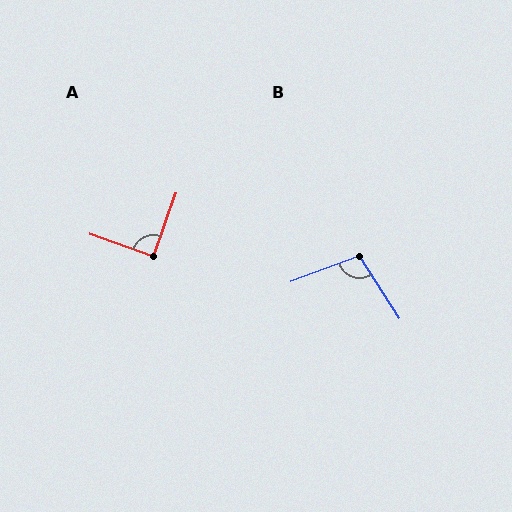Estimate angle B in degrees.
Approximately 103 degrees.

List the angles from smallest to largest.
A (90°), B (103°).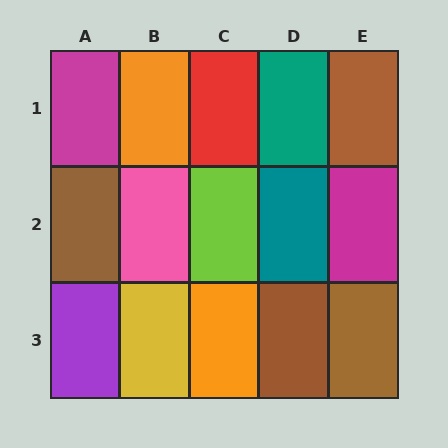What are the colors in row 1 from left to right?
Magenta, orange, red, teal, brown.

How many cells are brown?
4 cells are brown.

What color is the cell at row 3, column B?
Yellow.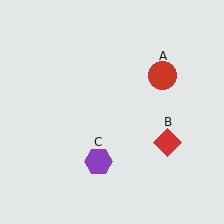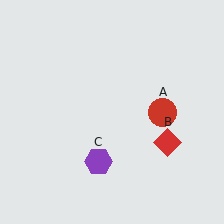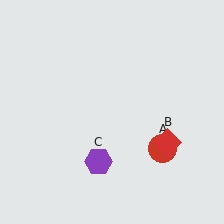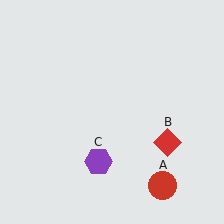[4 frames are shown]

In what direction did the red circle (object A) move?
The red circle (object A) moved down.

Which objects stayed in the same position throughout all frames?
Red diamond (object B) and purple hexagon (object C) remained stationary.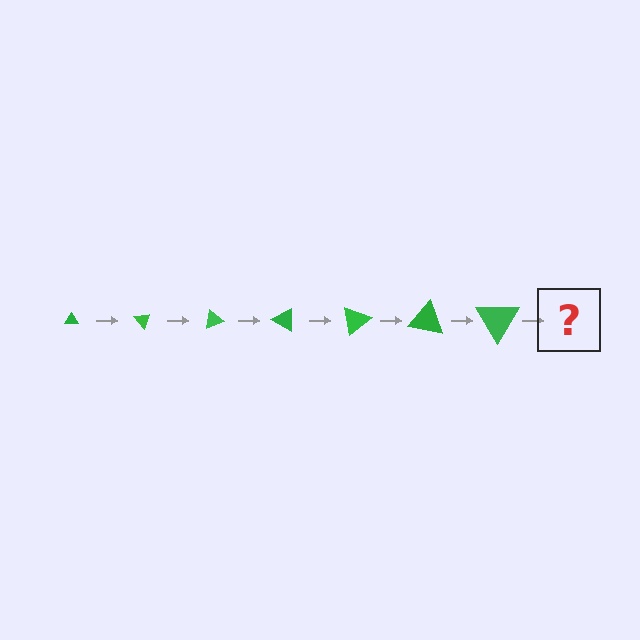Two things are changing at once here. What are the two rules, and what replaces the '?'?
The two rules are that the triangle grows larger each step and it rotates 50 degrees each step. The '?' should be a triangle, larger than the previous one and rotated 350 degrees from the start.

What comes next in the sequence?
The next element should be a triangle, larger than the previous one and rotated 350 degrees from the start.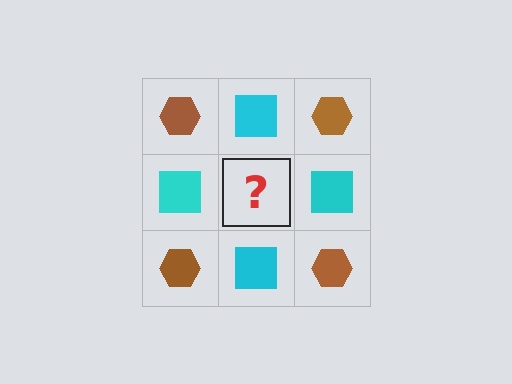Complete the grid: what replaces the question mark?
The question mark should be replaced with a brown hexagon.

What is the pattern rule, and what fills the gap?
The rule is that it alternates brown hexagon and cyan square in a checkerboard pattern. The gap should be filled with a brown hexagon.